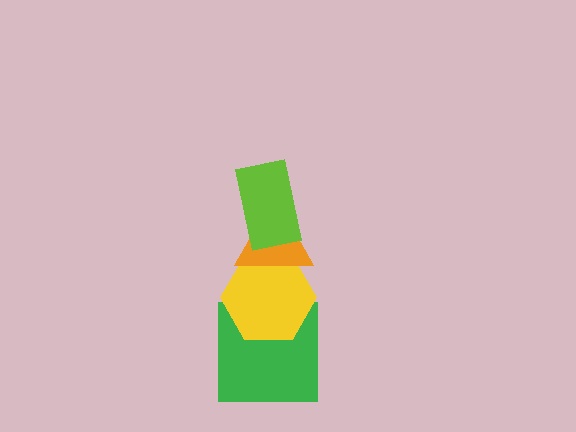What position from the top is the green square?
The green square is 4th from the top.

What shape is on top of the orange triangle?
The lime rectangle is on top of the orange triangle.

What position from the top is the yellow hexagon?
The yellow hexagon is 3rd from the top.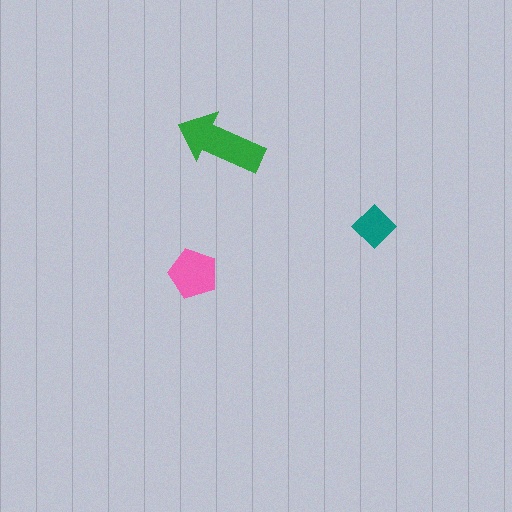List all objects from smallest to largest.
The teal diamond, the pink pentagon, the green arrow.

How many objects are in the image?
There are 3 objects in the image.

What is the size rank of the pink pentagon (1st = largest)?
2nd.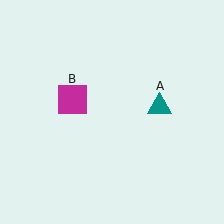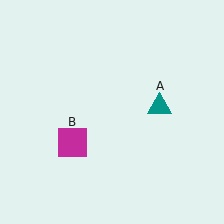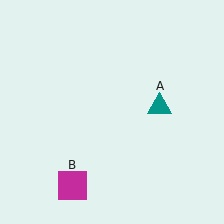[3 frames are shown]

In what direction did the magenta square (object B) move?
The magenta square (object B) moved down.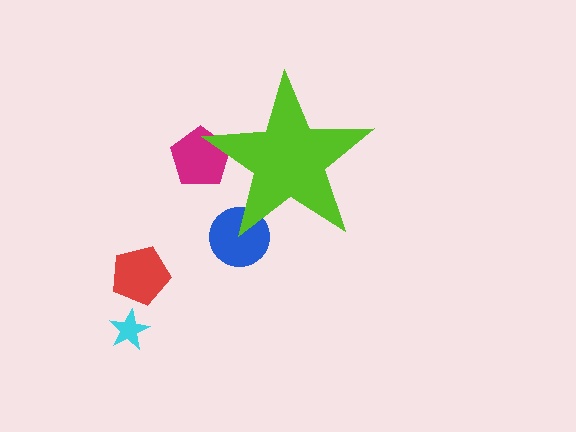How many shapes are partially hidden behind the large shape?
2 shapes are partially hidden.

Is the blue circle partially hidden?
Yes, the blue circle is partially hidden behind the lime star.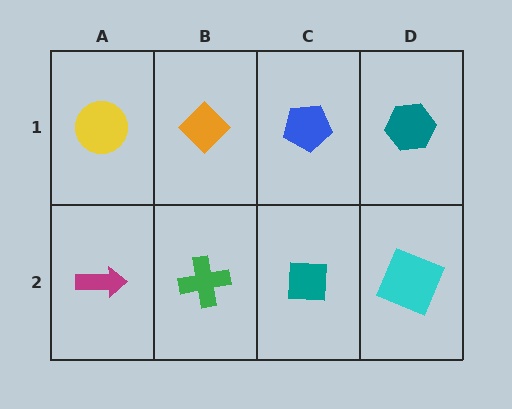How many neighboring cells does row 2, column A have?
2.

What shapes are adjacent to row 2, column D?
A teal hexagon (row 1, column D), a teal square (row 2, column C).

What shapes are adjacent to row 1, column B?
A green cross (row 2, column B), a yellow circle (row 1, column A), a blue pentagon (row 1, column C).